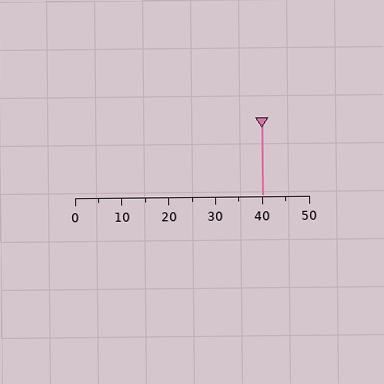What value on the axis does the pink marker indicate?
The marker indicates approximately 40.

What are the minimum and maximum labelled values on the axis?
The axis runs from 0 to 50.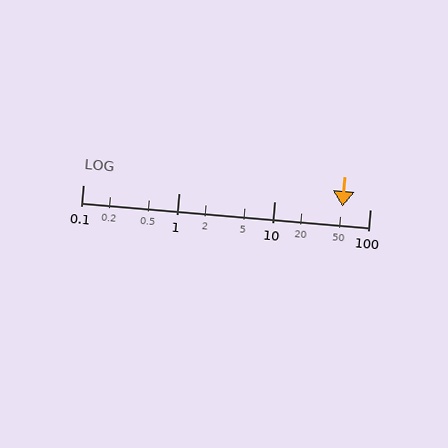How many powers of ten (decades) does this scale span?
The scale spans 3 decades, from 0.1 to 100.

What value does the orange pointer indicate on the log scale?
The pointer indicates approximately 52.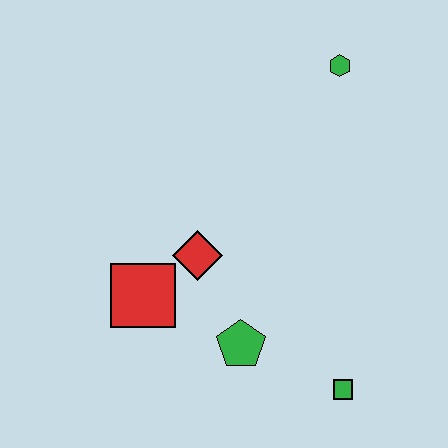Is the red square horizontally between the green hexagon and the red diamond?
No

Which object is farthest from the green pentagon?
The green hexagon is farthest from the green pentagon.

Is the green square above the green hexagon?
No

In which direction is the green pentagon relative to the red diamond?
The green pentagon is below the red diamond.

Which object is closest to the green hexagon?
The red diamond is closest to the green hexagon.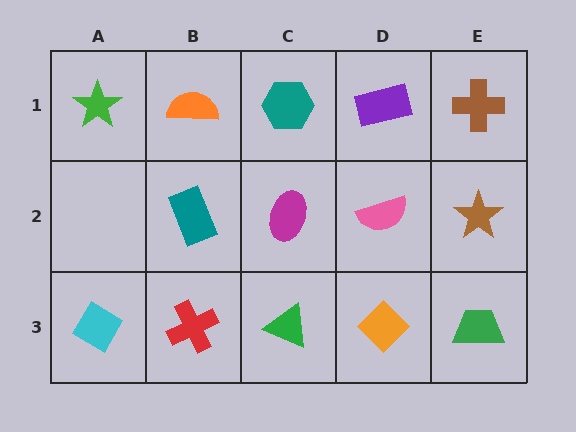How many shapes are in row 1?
5 shapes.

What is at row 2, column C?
A magenta ellipse.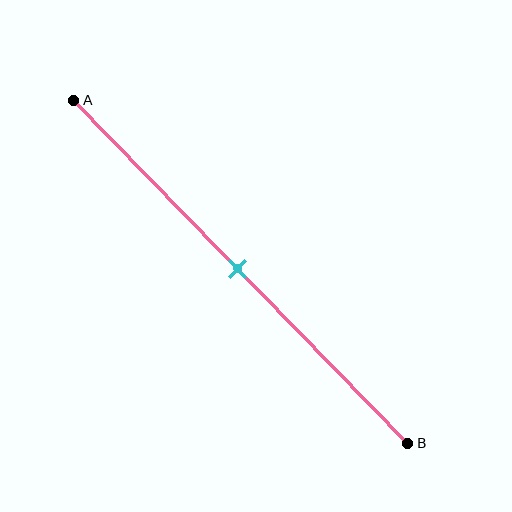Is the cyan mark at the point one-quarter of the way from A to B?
No, the mark is at about 50% from A, not at the 25% one-quarter point.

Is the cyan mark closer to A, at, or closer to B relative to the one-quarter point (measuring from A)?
The cyan mark is closer to point B than the one-quarter point of segment AB.